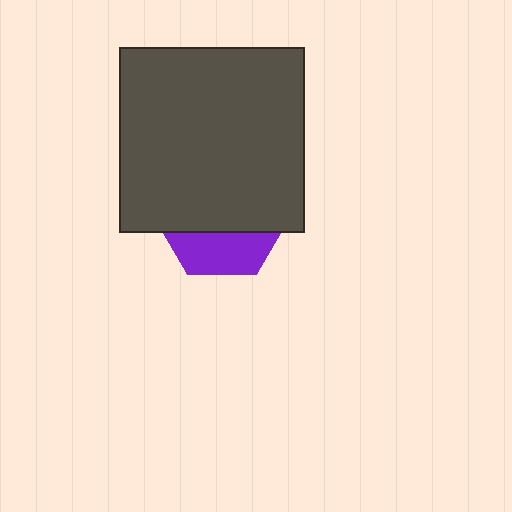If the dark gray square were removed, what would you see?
You would see the complete purple hexagon.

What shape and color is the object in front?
The object in front is a dark gray square.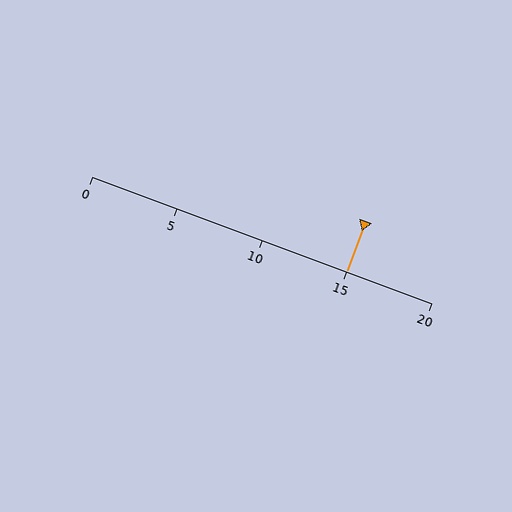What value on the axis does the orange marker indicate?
The marker indicates approximately 15.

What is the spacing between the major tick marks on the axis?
The major ticks are spaced 5 apart.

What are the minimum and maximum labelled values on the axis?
The axis runs from 0 to 20.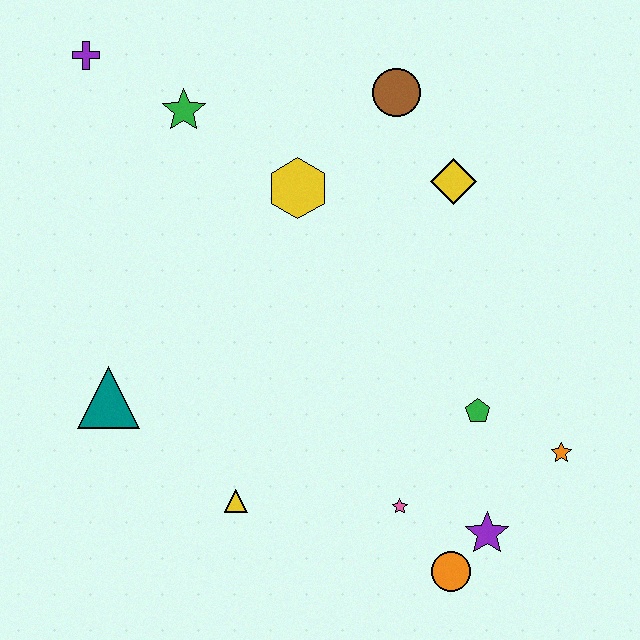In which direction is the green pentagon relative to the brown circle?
The green pentagon is below the brown circle.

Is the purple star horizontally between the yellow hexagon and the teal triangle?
No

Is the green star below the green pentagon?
No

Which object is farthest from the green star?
The orange circle is farthest from the green star.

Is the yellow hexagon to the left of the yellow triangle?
No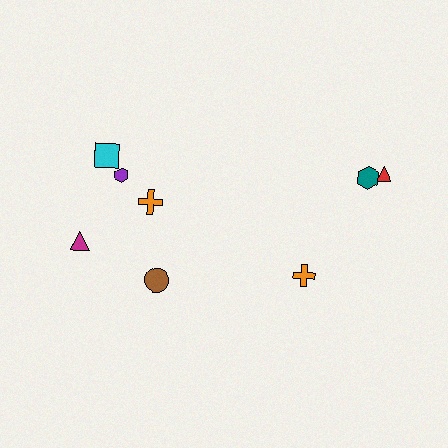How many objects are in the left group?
There are 5 objects.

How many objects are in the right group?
There are 3 objects.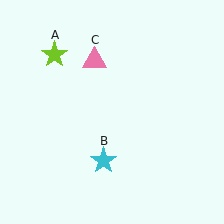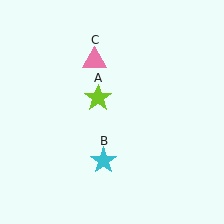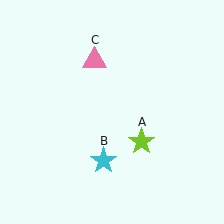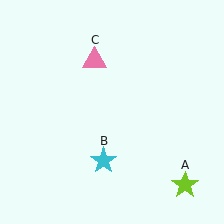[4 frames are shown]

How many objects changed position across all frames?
1 object changed position: lime star (object A).